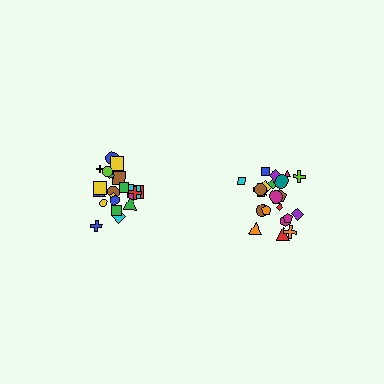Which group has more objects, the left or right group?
The right group.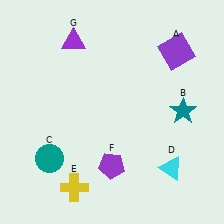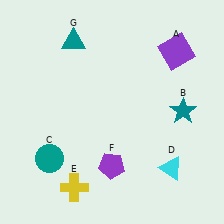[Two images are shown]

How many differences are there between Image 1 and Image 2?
There is 1 difference between the two images.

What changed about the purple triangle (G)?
In Image 1, G is purple. In Image 2, it changed to teal.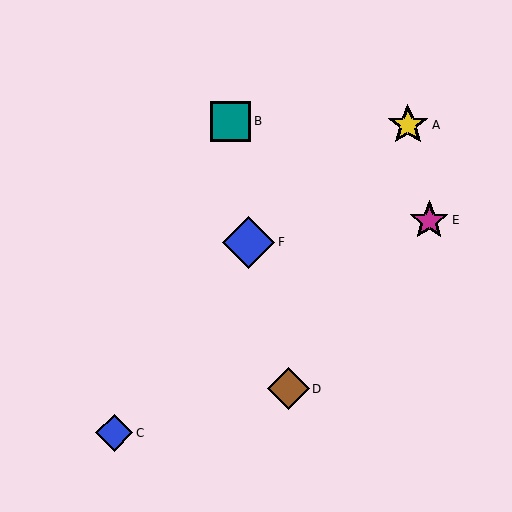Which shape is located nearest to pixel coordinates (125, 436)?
The blue diamond (labeled C) at (114, 433) is nearest to that location.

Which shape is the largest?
The blue diamond (labeled F) is the largest.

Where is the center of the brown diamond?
The center of the brown diamond is at (288, 389).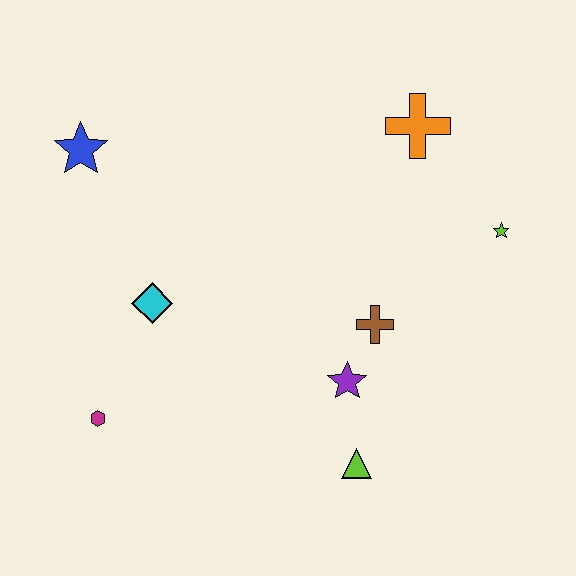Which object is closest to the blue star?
The cyan diamond is closest to the blue star.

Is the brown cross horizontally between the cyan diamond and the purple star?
No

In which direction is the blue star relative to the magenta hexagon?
The blue star is above the magenta hexagon.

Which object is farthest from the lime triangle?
The blue star is farthest from the lime triangle.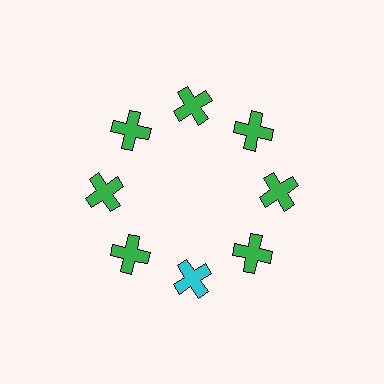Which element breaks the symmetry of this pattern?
The cyan cross at roughly the 6 o'clock position breaks the symmetry. All other shapes are green crosses.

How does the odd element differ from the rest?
It has a different color: cyan instead of green.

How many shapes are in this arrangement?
There are 8 shapes arranged in a ring pattern.